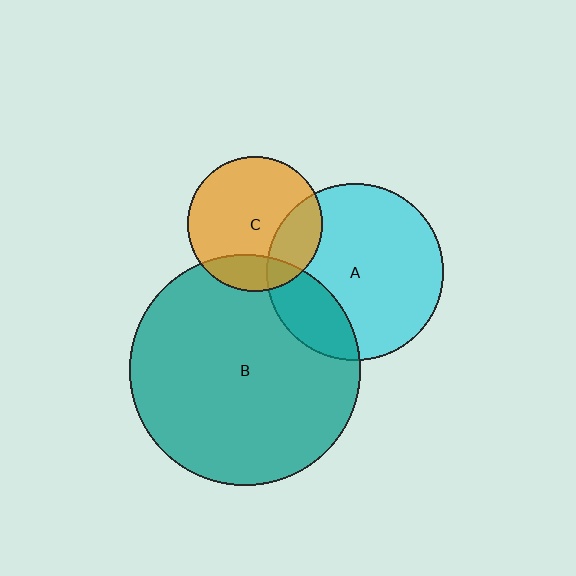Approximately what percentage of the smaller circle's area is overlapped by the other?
Approximately 20%.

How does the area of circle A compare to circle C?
Approximately 1.7 times.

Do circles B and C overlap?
Yes.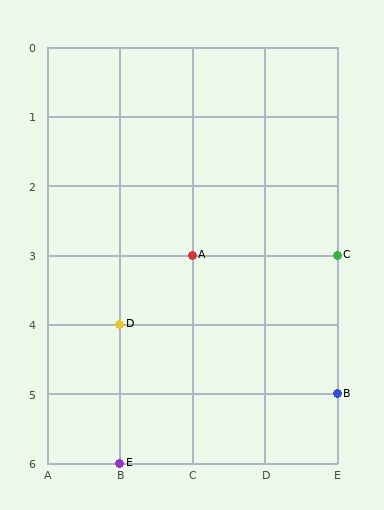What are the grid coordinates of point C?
Point C is at grid coordinates (E, 3).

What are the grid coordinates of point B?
Point B is at grid coordinates (E, 5).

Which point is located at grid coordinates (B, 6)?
Point E is at (B, 6).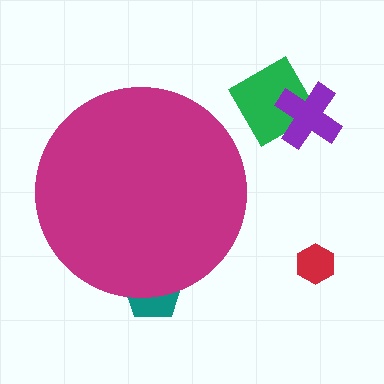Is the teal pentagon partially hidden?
Yes, the teal pentagon is partially hidden behind the magenta circle.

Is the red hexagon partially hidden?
No, the red hexagon is fully visible.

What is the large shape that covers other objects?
A magenta circle.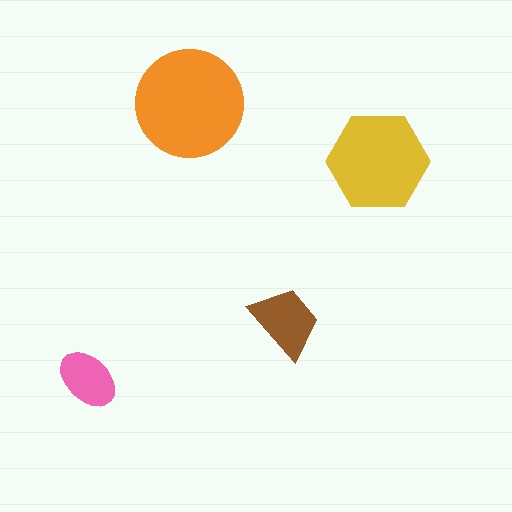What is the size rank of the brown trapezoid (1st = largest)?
3rd.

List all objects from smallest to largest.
The pink ellipse, the brown trapezoid, the yellow hexagon, the orange circle.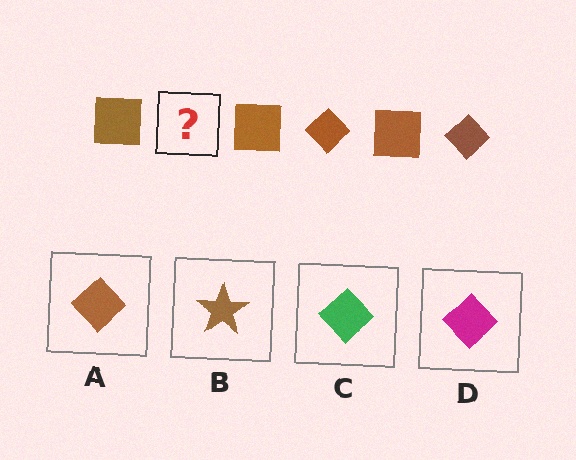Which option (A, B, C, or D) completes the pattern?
A.